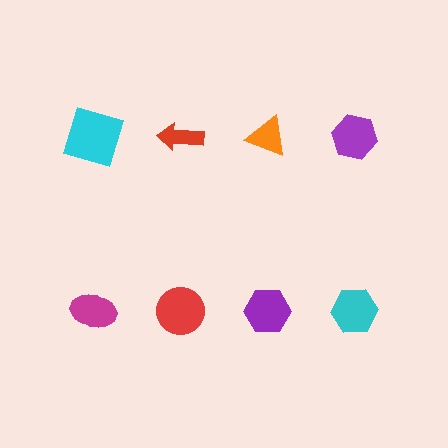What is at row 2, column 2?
A red circle.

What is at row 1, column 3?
An orange triangle.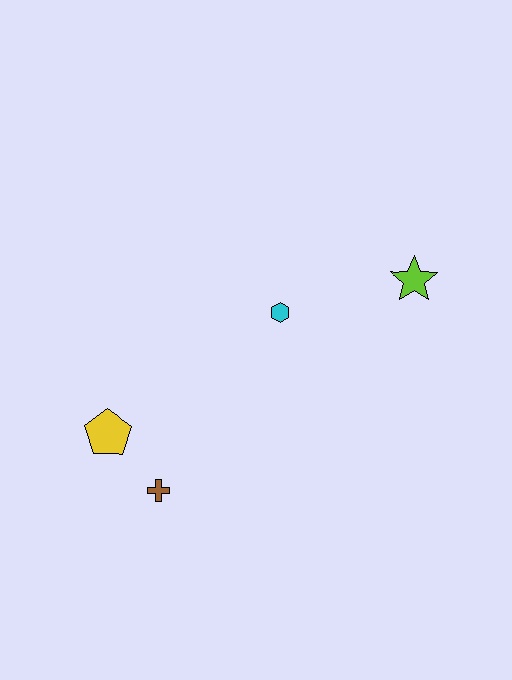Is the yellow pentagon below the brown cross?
No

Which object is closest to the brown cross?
The yellow pentagon is closest to the brown cross.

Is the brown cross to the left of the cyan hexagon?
Yes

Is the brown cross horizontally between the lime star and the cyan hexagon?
No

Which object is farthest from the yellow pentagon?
The lime star is farthest from the yellow pentagon.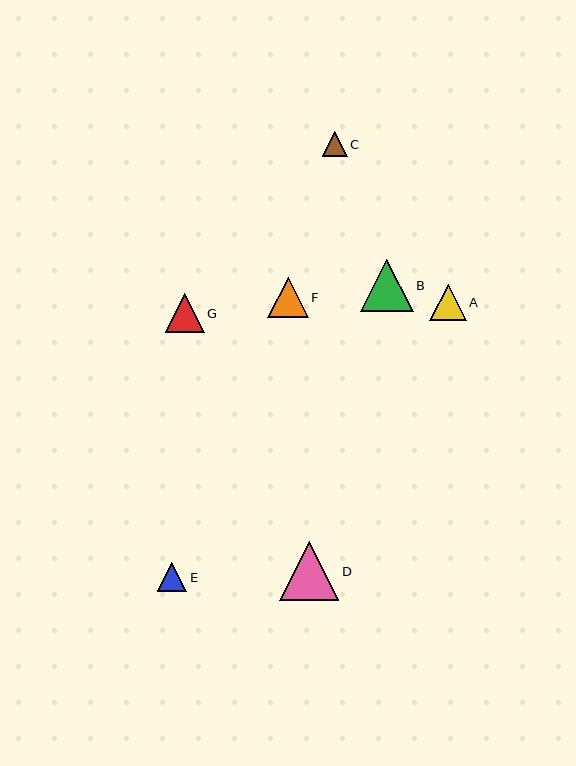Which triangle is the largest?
Triangle D is the largest with a size of approximately 59 pixels.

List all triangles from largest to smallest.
From largest to smallest: D, B, F, G, A, E, C.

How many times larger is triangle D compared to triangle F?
Triangle D is approximately 1.5 times the size of triangle F.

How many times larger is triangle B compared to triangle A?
Triangle B is approximately 1.4 times the size of triangle A.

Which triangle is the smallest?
Triangle C is the smallest with a size of approximately 25 pixels.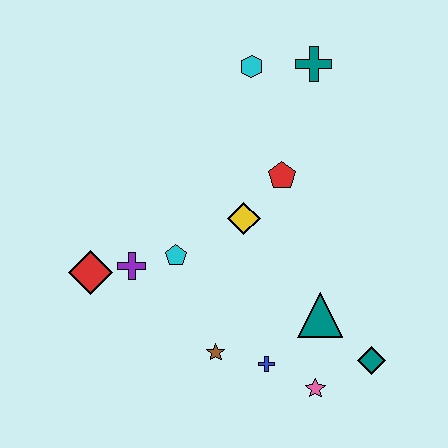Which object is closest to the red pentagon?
The yellow diamond is closest to the red pentagon.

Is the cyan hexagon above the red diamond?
Yes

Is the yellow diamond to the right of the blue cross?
No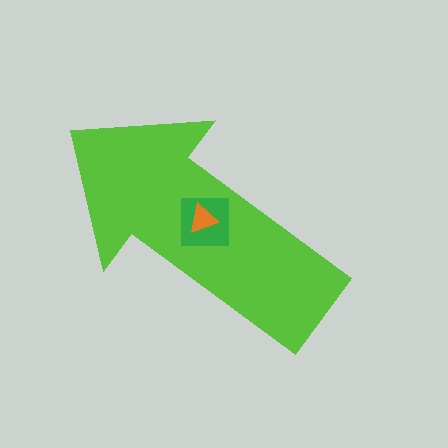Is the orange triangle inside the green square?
Yes.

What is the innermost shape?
The orange triangle.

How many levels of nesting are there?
3.